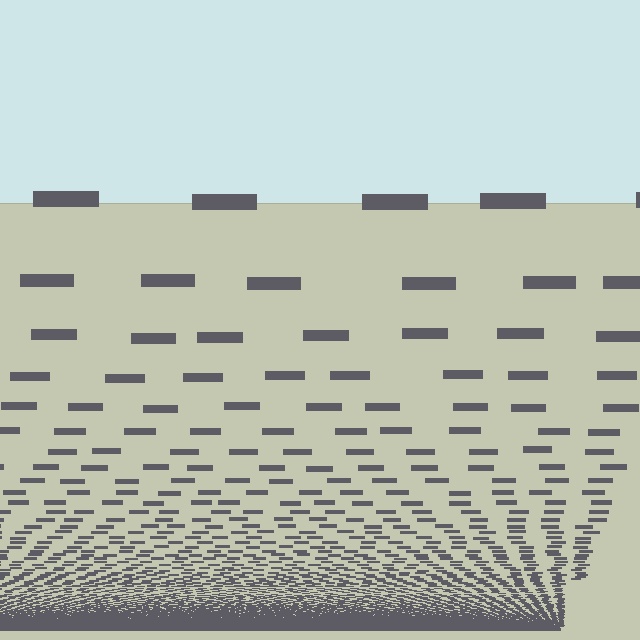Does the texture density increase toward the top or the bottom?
Density increases toward the bottom.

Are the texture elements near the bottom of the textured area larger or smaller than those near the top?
Smaller. The gradient is inverted — elements near the bottom are smaller and denser.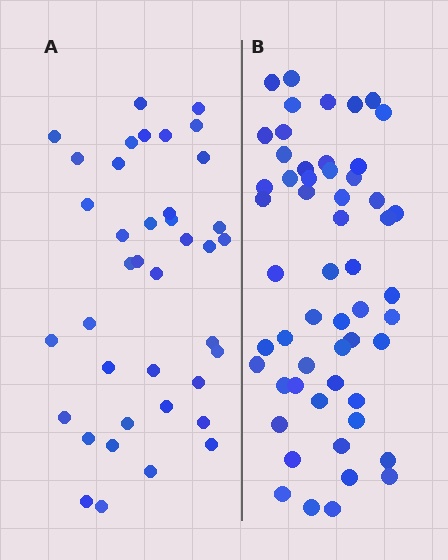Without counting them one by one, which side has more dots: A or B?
Region B (the right region) has more dots.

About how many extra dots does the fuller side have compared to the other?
Region B has approximately 15 more dots than region A.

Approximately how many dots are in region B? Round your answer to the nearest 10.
About 60 dots. (The exact count is 55, which rounds to 60.)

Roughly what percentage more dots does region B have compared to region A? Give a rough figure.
About 40% more.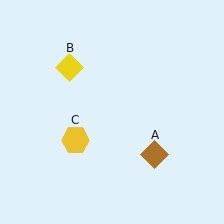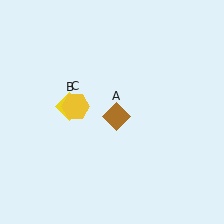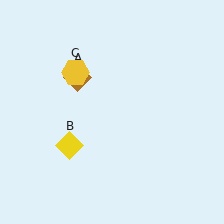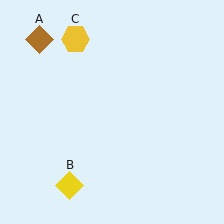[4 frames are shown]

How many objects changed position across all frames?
3 objects changed position: brown diamond (object A), yellow diamond (object B), yellow hexagon (object C).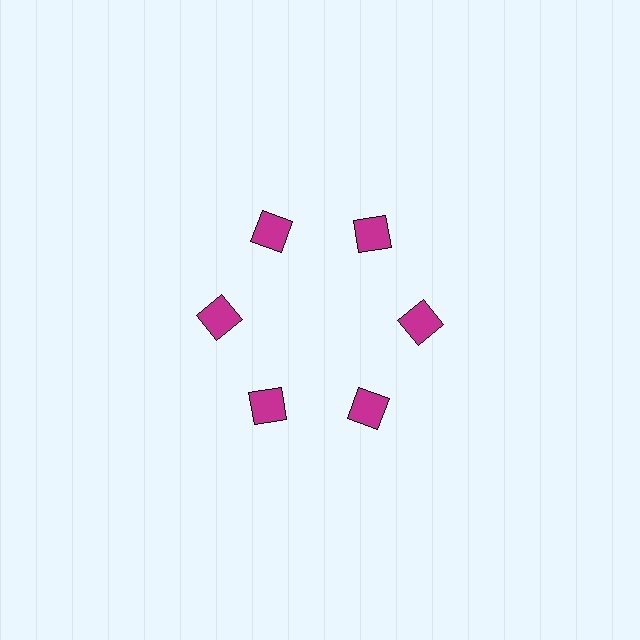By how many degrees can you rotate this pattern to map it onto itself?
The pattern maps onto itself every 60 degrees of rotation.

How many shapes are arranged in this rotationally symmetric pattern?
There are 6 shapes, arranged in 6 groups of 1.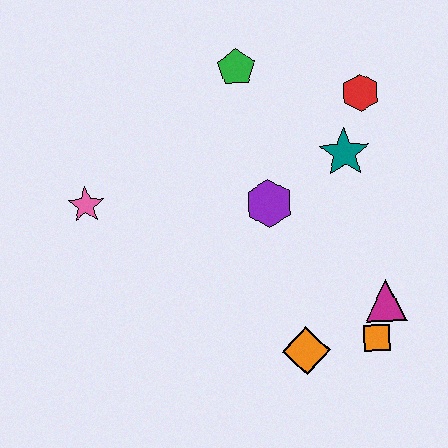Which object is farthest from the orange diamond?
The green pentagon is farthest from the orange diamond.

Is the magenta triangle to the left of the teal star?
No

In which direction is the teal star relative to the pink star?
The teal star is to the right of the pink star.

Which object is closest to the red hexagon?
The teal star is closest to the red hexagon.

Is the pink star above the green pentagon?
No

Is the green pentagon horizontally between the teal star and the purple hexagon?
No